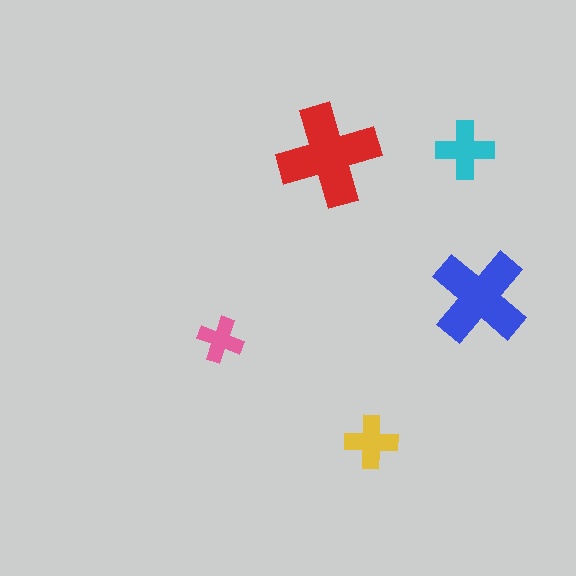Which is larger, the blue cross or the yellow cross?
The blue one.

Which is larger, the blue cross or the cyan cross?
The blue one.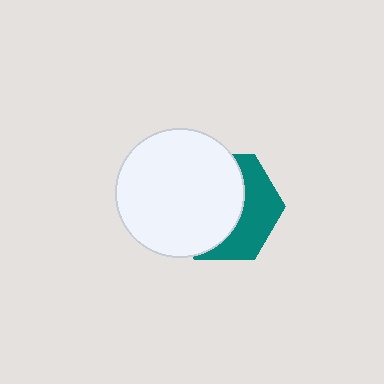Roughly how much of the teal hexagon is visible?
A small part of it is visible (roughly 40%).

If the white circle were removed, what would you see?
You would see the complete teal hexagon.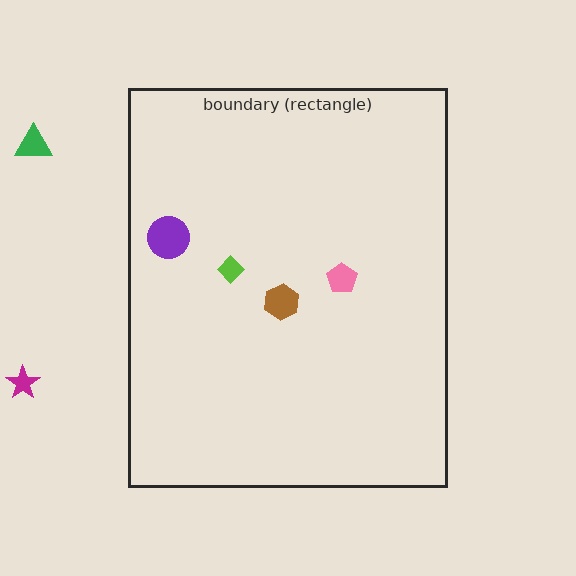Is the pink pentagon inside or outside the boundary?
Inside.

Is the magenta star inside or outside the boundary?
Outside.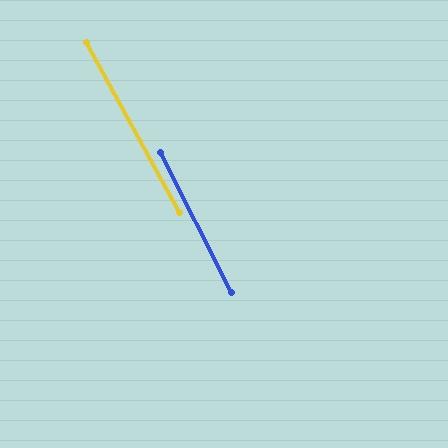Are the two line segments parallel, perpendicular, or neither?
Parallel — their directions differ by only 1.8°.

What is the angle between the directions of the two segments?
Approximately 2 degrees.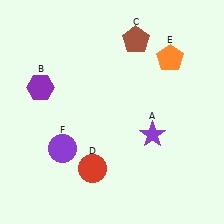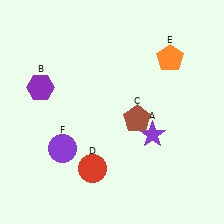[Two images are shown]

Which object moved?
The brown pentagon (C) moved down.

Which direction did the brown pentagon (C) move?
The brown pentagon (C) moved down.